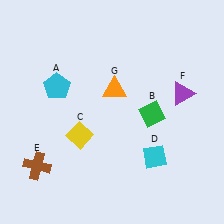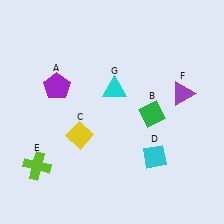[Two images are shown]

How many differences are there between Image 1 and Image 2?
There are 3 differences between the two images.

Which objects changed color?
A changed from cyan to purple. E changed from brown to lime. G changed from orange to cyan.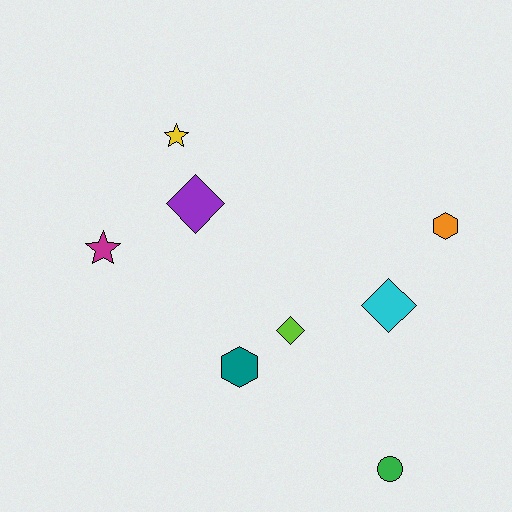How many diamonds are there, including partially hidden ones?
There are 3 diamonds.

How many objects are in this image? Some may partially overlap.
There are 8 objects.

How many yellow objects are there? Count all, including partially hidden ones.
There is 1 yellow object.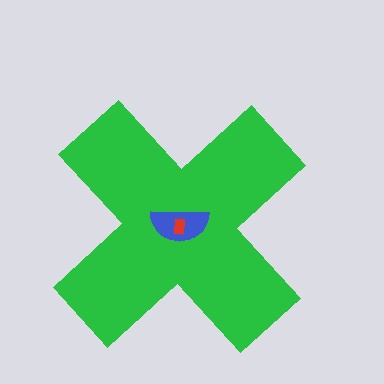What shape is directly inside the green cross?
The blue semicircle.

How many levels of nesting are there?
3.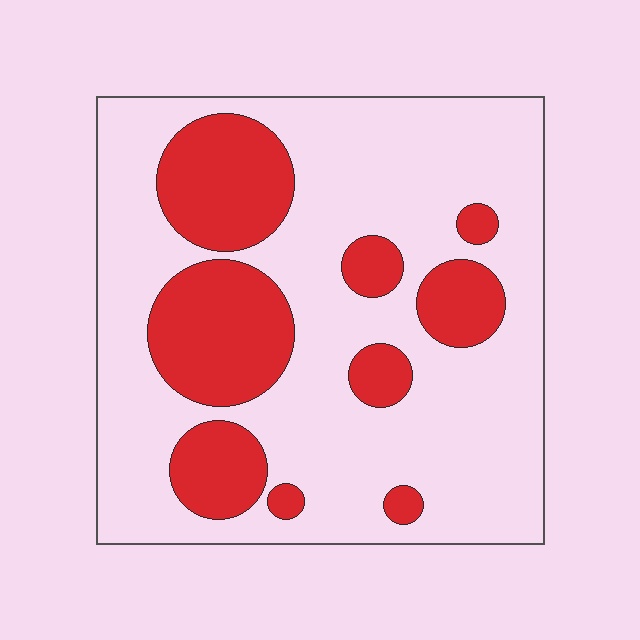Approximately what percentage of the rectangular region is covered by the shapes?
Approximately 30%.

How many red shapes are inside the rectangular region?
9.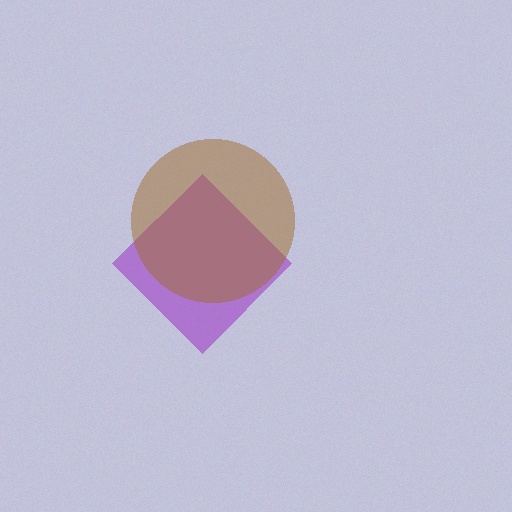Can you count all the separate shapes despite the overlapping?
Yes, there are 2 separate shapes.